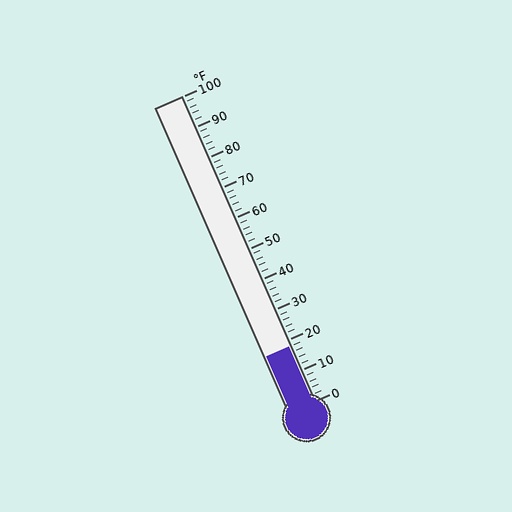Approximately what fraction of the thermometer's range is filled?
The thermometer is filled to approximately 20% of its range.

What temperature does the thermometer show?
The thermometer shows approximately 18°F.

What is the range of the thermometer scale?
The thermometer scale ranges from 0°F to 100°F.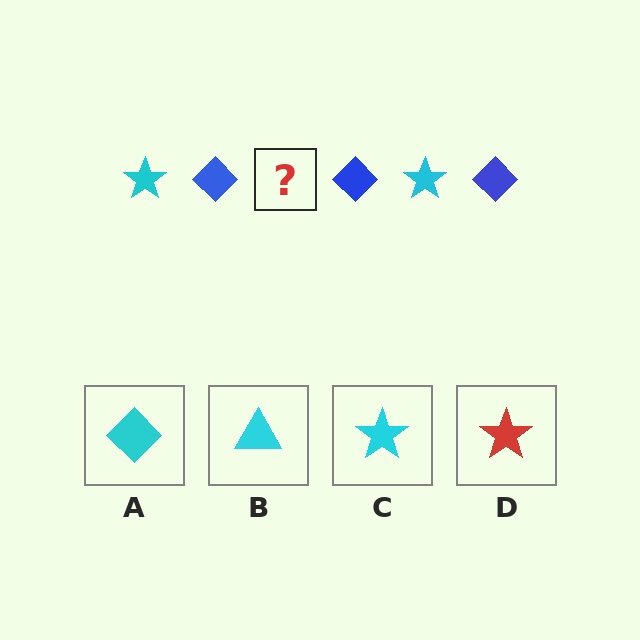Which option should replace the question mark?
Option C.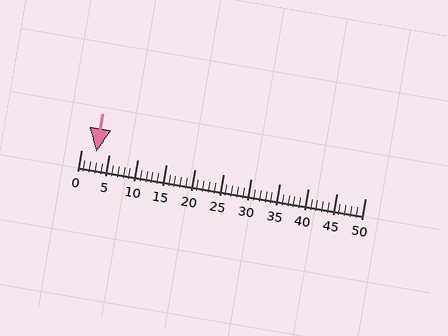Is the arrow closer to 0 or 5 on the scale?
The arrow is closer to 5.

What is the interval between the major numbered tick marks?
The major tick marks are spaced 5 units apart.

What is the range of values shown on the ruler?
The ruler shows values from 0 to 50.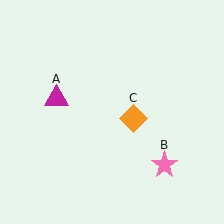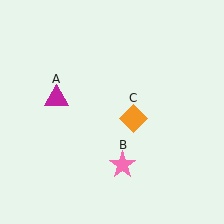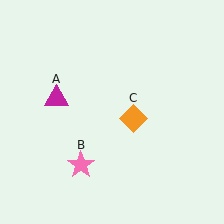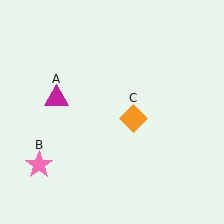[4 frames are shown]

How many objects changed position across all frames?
1 object changed position: pink star (object B).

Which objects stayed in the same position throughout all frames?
Magenta triangle (object A) and orange diamond (object C) remained stationary.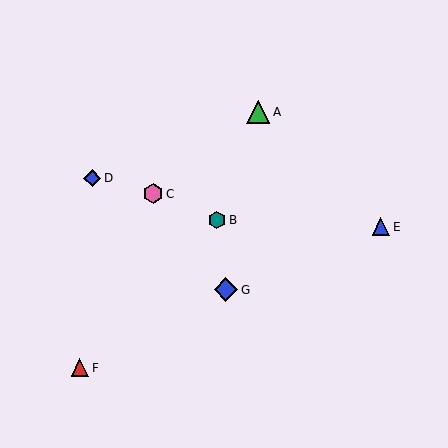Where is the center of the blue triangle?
The center of the blue triangle is at (381, 227).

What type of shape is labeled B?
Shape B is a teal hexagon.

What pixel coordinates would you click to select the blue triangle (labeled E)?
Click at (381, 227) to select the blue triangle E.